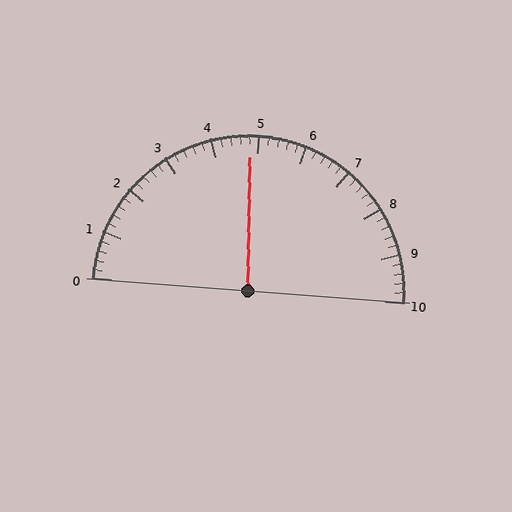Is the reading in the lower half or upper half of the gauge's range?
The reading is in the lower half of the range (0 to 10).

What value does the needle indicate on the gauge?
The needle indicates approximately 4.8.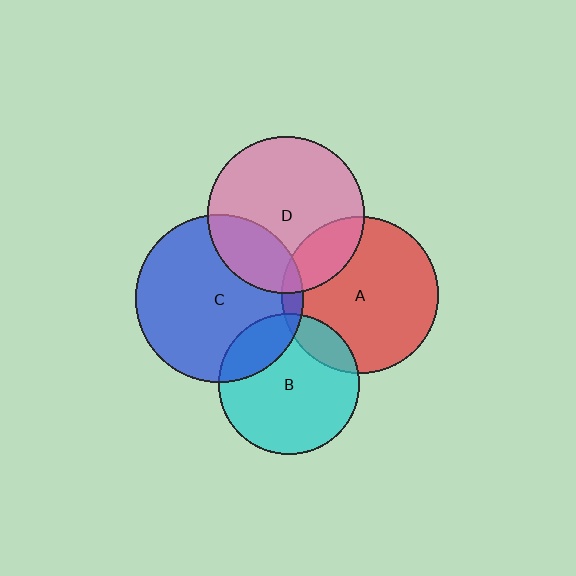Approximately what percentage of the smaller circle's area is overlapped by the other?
Approximately 15%.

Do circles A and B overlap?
Yes.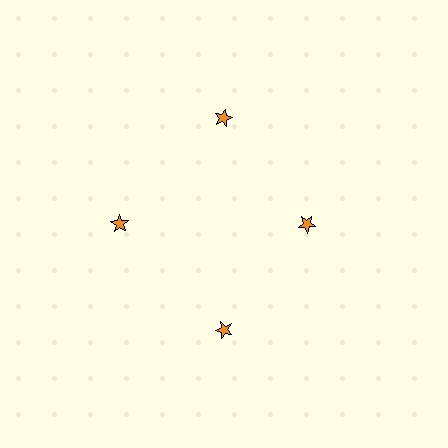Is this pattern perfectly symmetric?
No. The 4 orange stars are arranged in a ring, but one element near the 3 o'clock position is pulled inward toward the center, breaking the 4-fold rotational symmetry.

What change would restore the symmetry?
The symmetry would be restored by moving it outward, back onto the ring so that all 4 stars sit at equal angles and equal distance from the center.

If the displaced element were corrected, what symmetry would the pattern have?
It would have 4-fold rotational symmetry — the pattern would map onto itself every 90 degrees.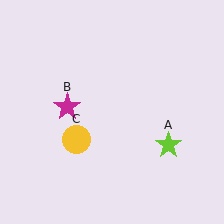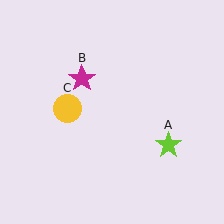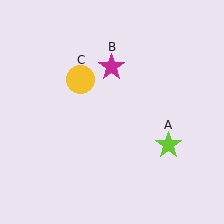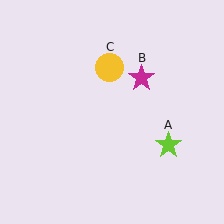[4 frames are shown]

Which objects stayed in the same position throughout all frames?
Lime star (object A) remained stationary.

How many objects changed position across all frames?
2 objects changed position: magenta star (object B), yellow circle (object C).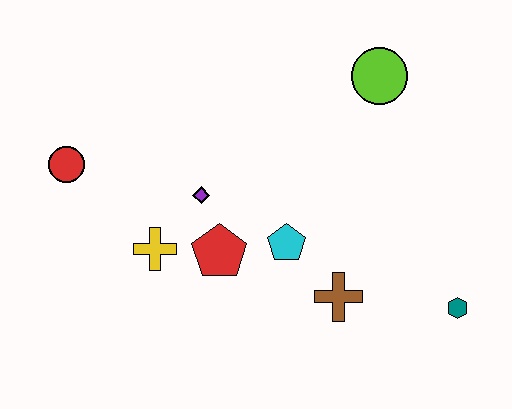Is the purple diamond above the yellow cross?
Yes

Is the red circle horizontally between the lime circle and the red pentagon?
No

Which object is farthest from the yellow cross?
The teal hexagon is farthest from the yellow cross.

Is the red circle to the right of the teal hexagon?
No